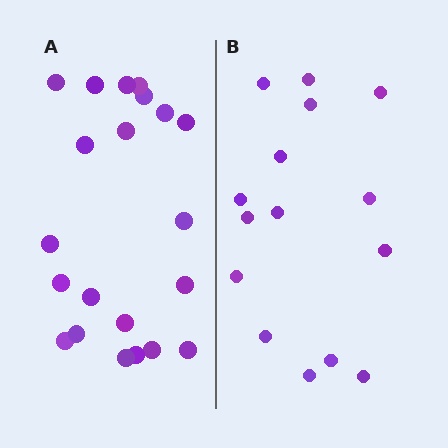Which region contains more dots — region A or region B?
Region A (the left region) has more dots.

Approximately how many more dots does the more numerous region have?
Region A has about 6 more dots than region B.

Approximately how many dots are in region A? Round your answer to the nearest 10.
About 20 dots. (The exact count is 21, which rounds to 20.)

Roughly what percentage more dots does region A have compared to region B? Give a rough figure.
About 40% more.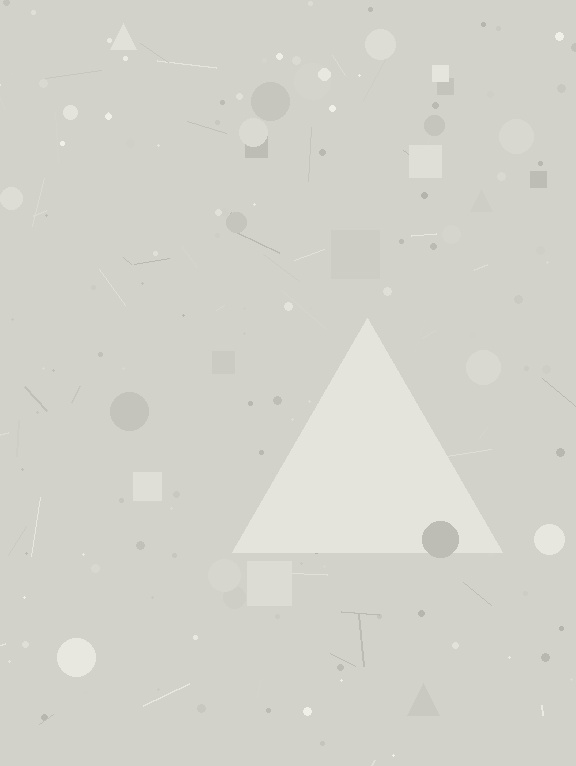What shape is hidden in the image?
A triangle is hidden in the image.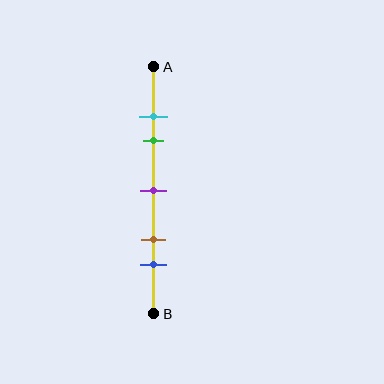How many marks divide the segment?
There are 5 marks dividing the segment.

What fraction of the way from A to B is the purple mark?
The purple mark is approximately 50% (0.5) of the way from A to B.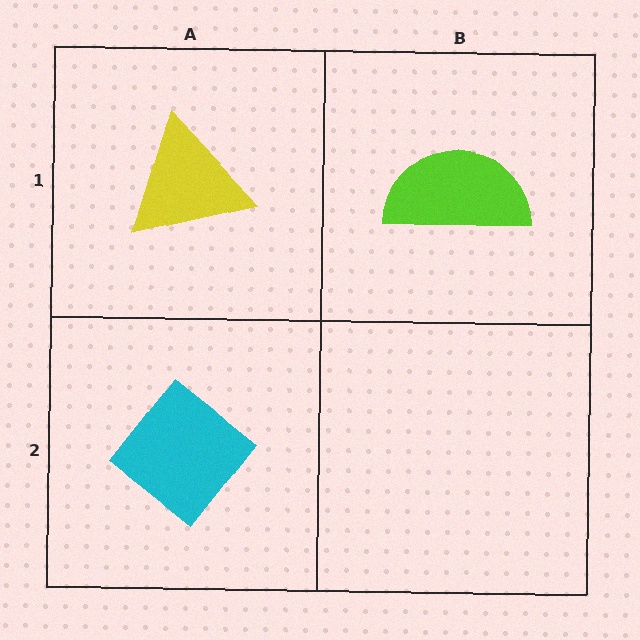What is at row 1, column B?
A lime semicircle.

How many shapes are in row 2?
1 shape.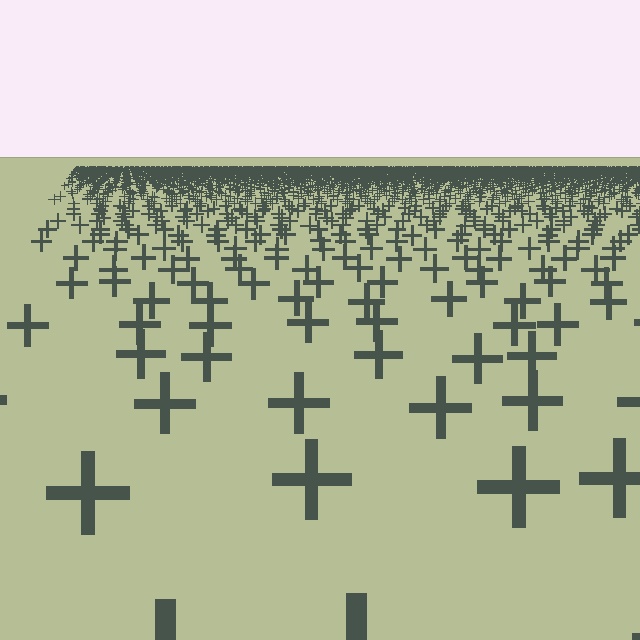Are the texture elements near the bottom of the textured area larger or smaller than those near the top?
Larger. Near the bottom, elements are closer to the viewer and appear at a bigger on-screen size.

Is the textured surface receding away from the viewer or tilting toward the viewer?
The surface is receding away from the viewer. Texture elements get smaller and denser toward the top.